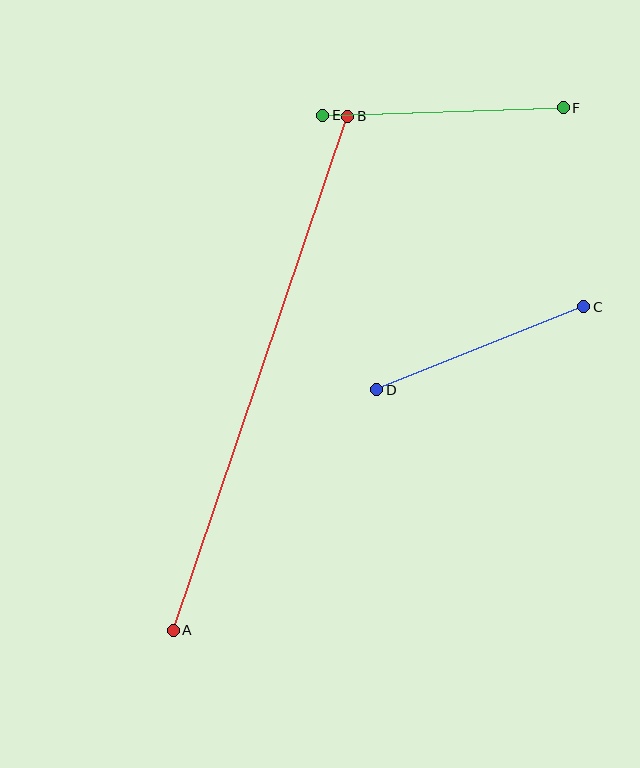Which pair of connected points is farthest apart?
Points A and B are farthest apart.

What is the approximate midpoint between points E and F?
The midpoint is at approximately (443, 111) pixels.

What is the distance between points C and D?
The distance is approximately 223 pixels.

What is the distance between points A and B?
The distance is approximately 543 pixels.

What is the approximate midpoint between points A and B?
The midpoint is at approximately (261, 373) pixels.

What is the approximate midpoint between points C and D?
The midpoint is at approximately (480, 348) pixels.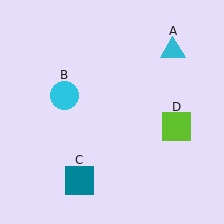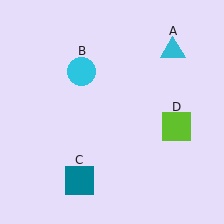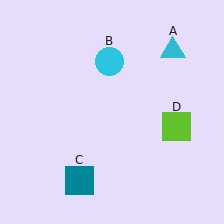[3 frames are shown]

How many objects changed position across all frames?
1 object changed position: cyan circle (object B).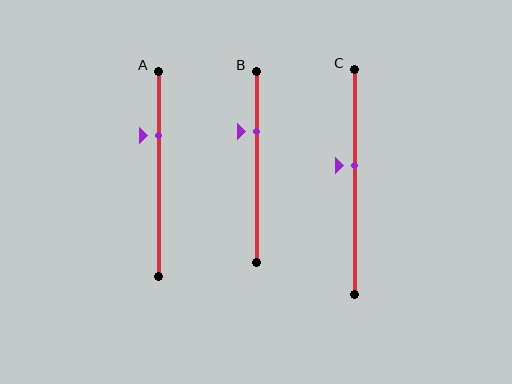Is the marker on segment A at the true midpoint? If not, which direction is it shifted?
No, the marker on segment A is shifted upward by about 19% of the segment length.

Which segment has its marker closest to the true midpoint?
Segment C has its marker closest to the true midpoint.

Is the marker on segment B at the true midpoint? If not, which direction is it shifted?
No, the marker on segment B is shifted upward by about 19% of the segment length.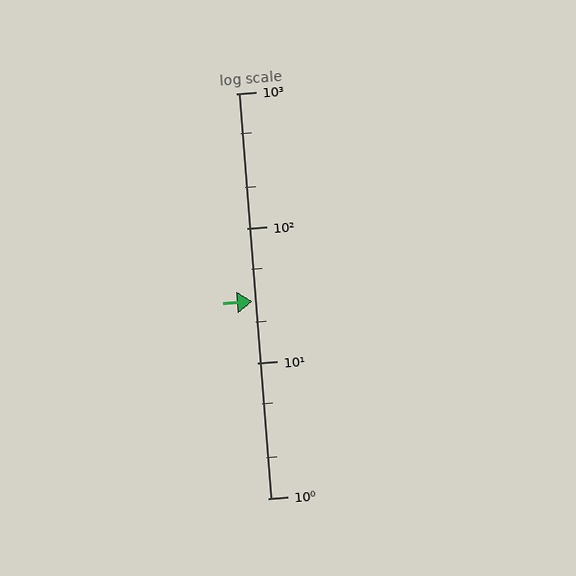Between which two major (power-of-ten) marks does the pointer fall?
The pointer is between 10 and 100.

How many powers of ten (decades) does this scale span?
The scale spans 3 decades, from 1 to 1000.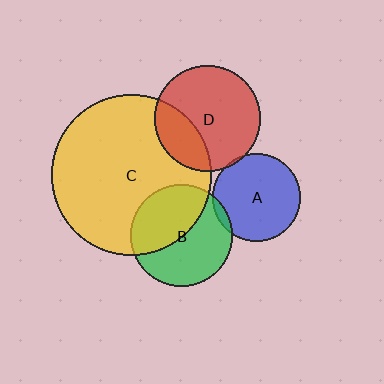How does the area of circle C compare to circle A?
Approximately 3.3 times.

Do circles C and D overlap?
Yes.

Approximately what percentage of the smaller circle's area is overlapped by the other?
Approximately 25%.